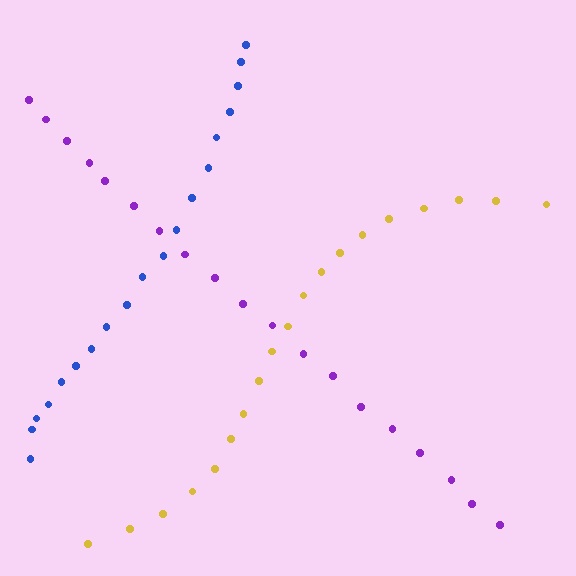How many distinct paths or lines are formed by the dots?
There are 3 distinct paths.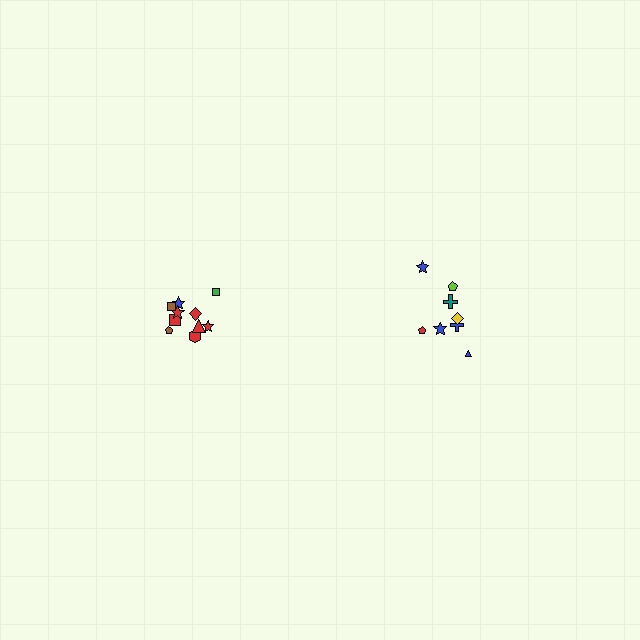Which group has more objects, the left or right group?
The left group.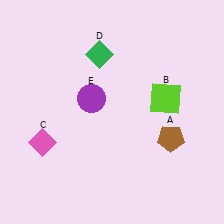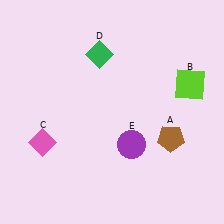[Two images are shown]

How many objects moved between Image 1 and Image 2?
2 objects moved between the two images.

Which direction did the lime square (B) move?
The lime square (B) moved right.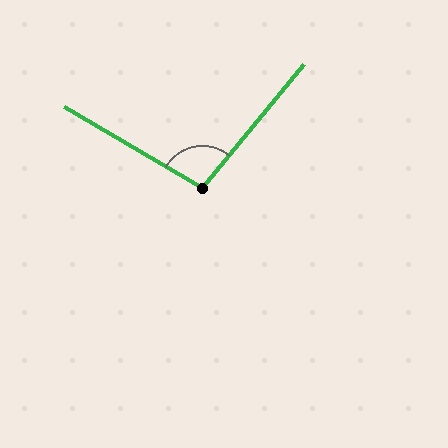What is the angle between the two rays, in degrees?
Approximately 99 degrees.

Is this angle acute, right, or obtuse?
It is obtuse.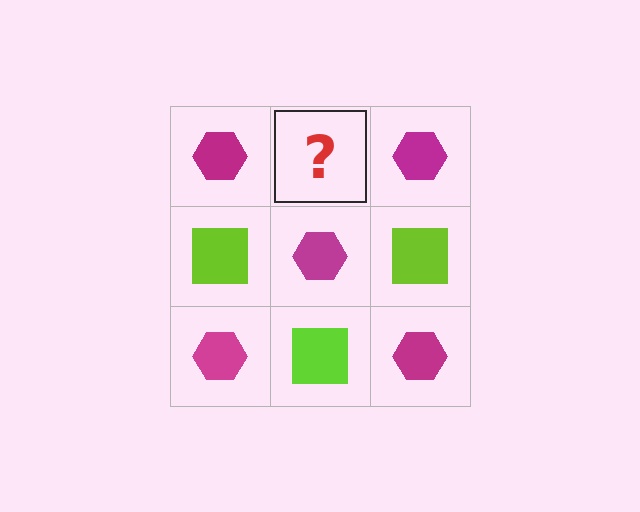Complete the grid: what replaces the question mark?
The question mark should be replaced with a lime square.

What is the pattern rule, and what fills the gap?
The rule is that it alternates magenta hexagon and lime square in a checkerboard pattern. The gap should be filled with a lime square.